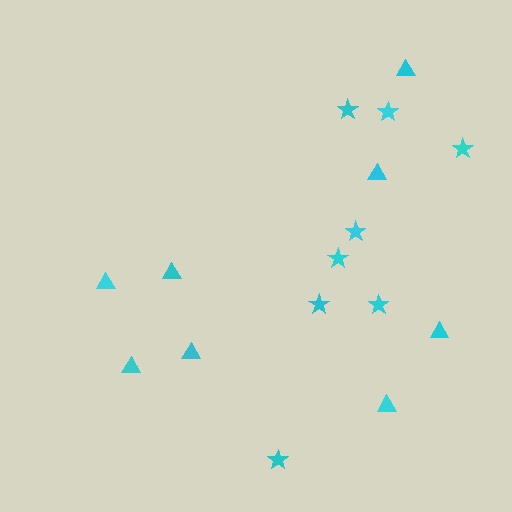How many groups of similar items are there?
There are 2 groups: one group of stars (8) and one group of triangles (8).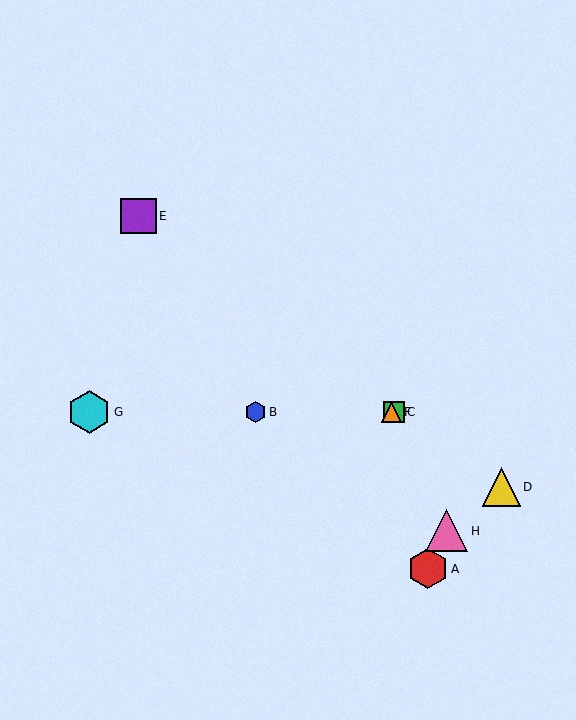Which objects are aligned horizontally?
Objects B, C, F, G are aligned horizontally.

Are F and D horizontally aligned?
No, F is at y≈412 and D is at y≈487.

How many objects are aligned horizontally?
4 objects (B, C, F, G) are aligned horizontally.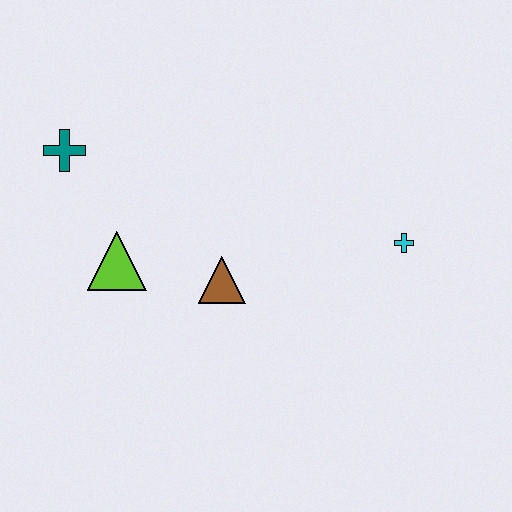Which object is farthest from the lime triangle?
The cyan cross is farthest from the lime triangle.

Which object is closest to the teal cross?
The lime triangle is closest to the teal cross.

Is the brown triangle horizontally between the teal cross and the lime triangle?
No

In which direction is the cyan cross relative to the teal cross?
The cyan cross is to the right of the teal cross.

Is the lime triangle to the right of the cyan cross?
No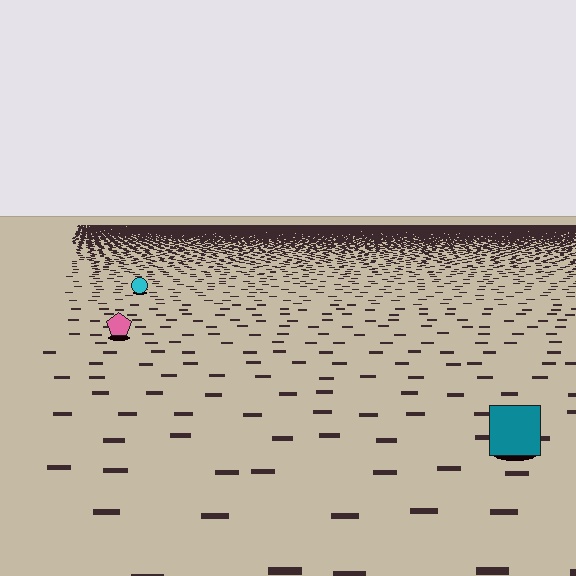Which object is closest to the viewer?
The teal square is closest. The texture marks near it are larger and more spread out.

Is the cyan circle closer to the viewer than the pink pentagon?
No. The pink pentagon is closer — you can tell from the texture gradient: the ground texture is coarser near it.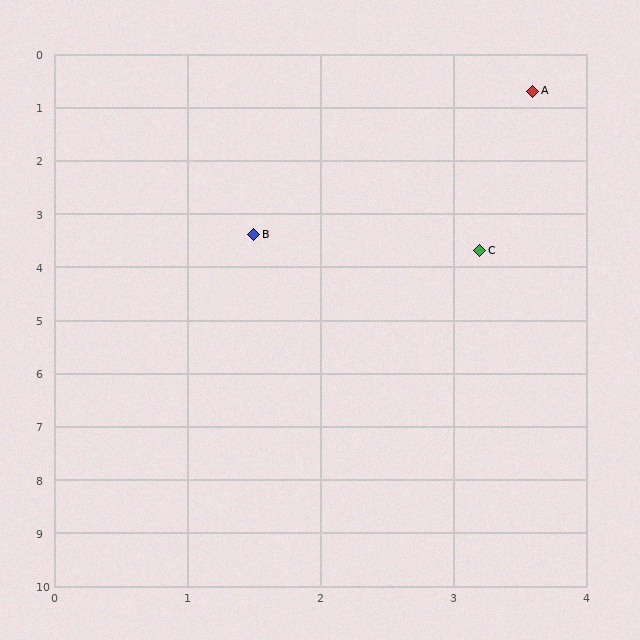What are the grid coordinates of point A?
Point A is at approximately (3.6, 0.7).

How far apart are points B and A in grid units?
Points B and A are about 3.4 grid units apart.